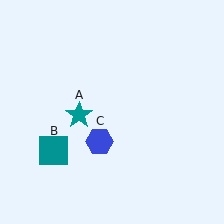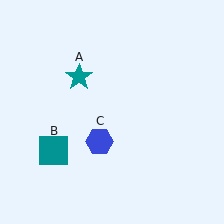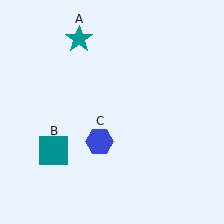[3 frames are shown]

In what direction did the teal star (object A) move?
The teal star (object A) moved up.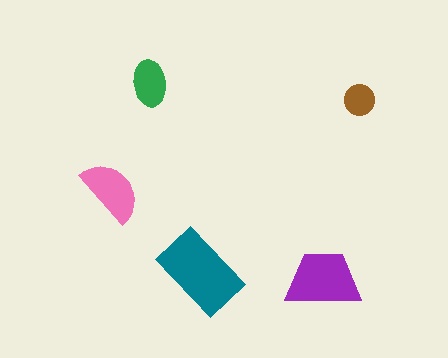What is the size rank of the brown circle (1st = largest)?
5th.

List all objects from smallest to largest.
The brown circle, the green ellipse, the pink semicircle, the purple trapezoid, the teal rectangle.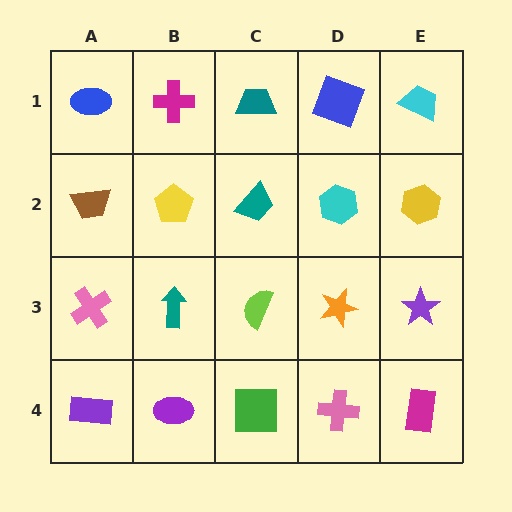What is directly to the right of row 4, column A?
A purple ellipse.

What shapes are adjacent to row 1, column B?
A yellow pentagon (row 2, column B), a blue ellipse (row 1, column A), a teal trapezoid (row 1, column C).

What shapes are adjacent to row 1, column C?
A teal trapezoid (row 2, column C), a magenta cross (row 1, column B), a blue square (row 1, column D).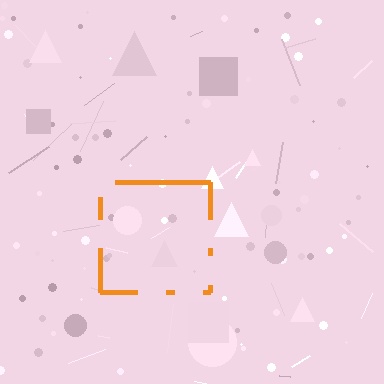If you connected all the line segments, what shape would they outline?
They would outline a square.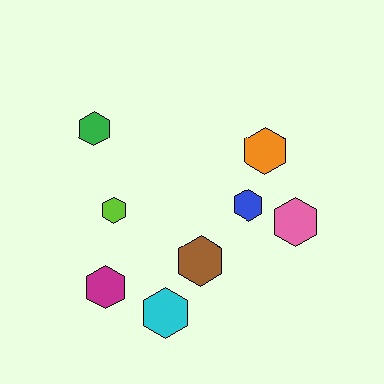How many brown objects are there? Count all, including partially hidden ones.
There is 1 brown object.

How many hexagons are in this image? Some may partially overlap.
There are 8 hexagons.